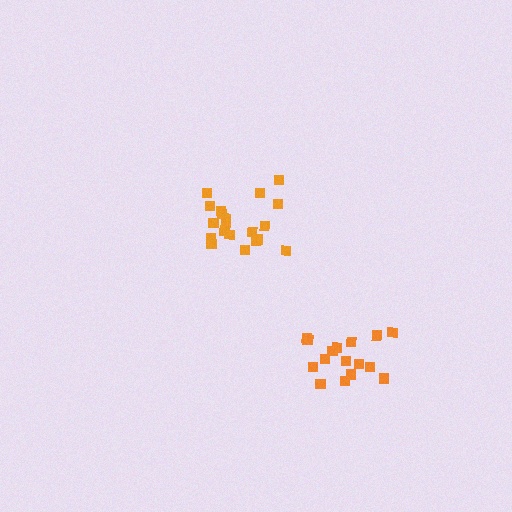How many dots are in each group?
Group 1: 16 dots, Group 2: 20 dots (36 total).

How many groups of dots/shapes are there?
There are 2 groups.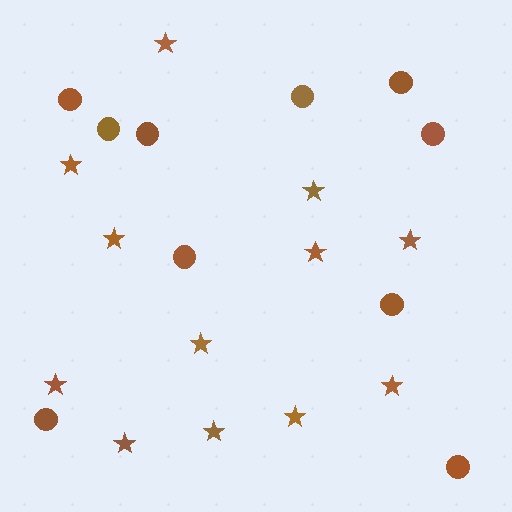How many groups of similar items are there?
There are 2 groups: one group of stars (12) and one group of circles (10).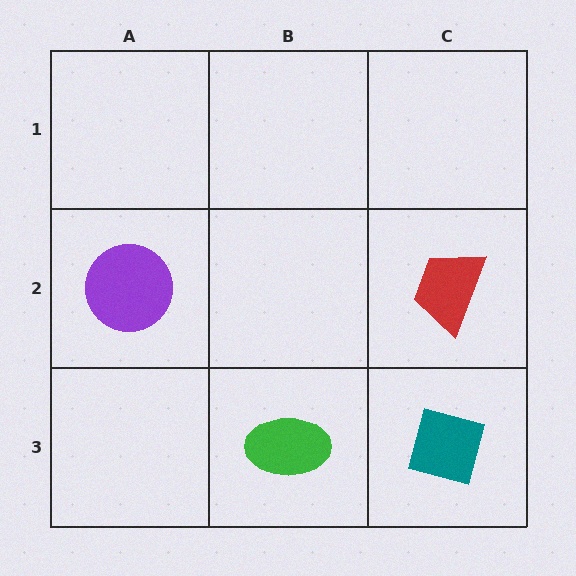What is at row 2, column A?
A purple circle.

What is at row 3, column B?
A green ellipse.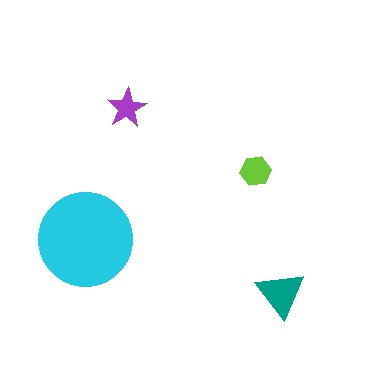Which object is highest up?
The purple star is topmost.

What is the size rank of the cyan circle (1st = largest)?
1st.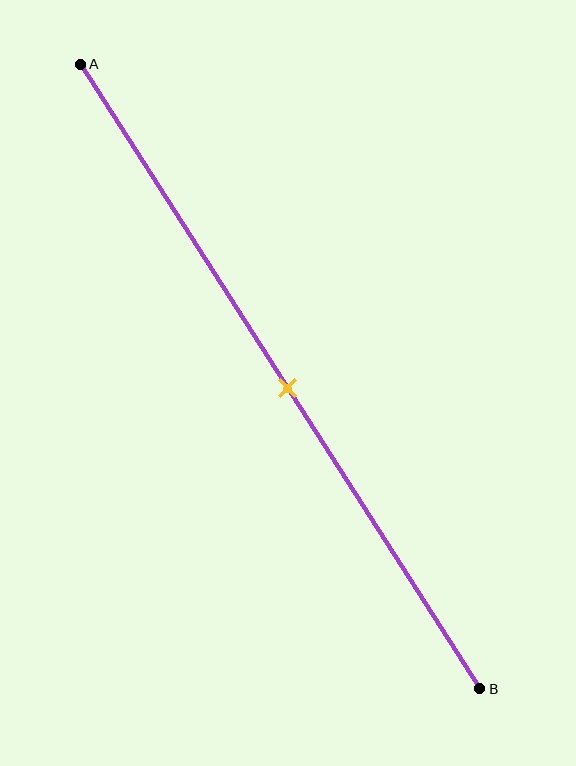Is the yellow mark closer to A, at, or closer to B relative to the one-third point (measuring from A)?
The yellow mark is closer to point B than the one-third point of segment AB.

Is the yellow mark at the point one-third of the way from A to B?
No, the mark is at about 50% from A, not at the 33% one-third point.